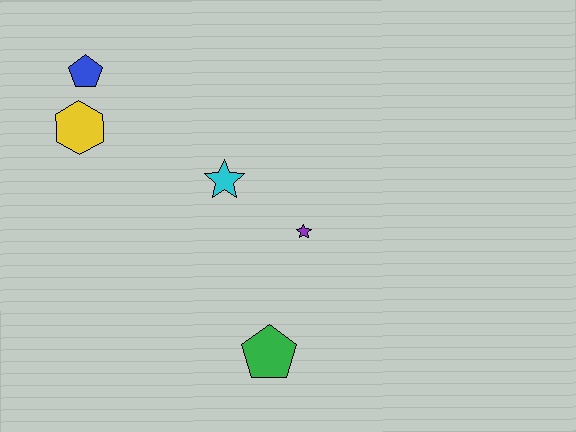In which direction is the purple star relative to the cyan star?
The purple star is to the right of the cyan star.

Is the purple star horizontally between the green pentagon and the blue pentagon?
No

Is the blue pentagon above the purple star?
Yes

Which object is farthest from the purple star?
The blue pentagon is farthest from the purple star.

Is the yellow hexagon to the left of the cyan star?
Yes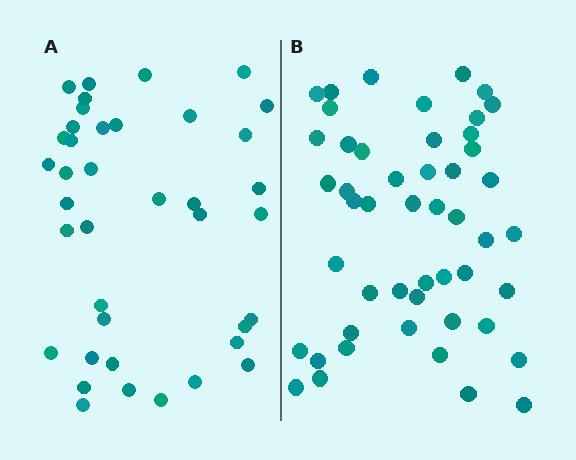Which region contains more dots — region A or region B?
Region B (the right region) has more dots.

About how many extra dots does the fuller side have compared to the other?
Region B has roughly 10 or so more dots than region A.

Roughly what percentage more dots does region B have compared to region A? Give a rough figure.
About 25% more.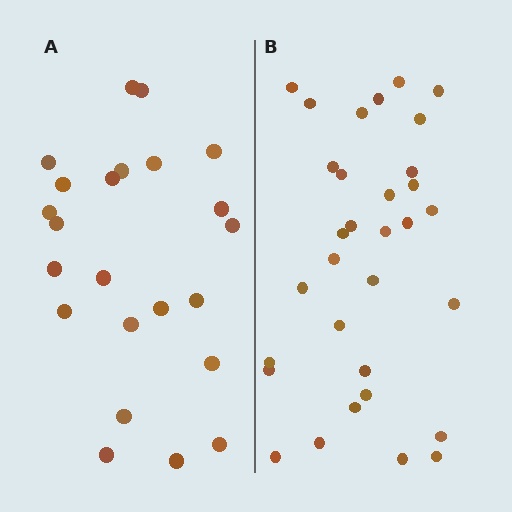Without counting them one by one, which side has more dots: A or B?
Region B (the right region) has more dots.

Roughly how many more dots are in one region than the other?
Region B has roughly 8 or so more dots than region A.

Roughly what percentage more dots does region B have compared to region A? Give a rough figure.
About 40% more.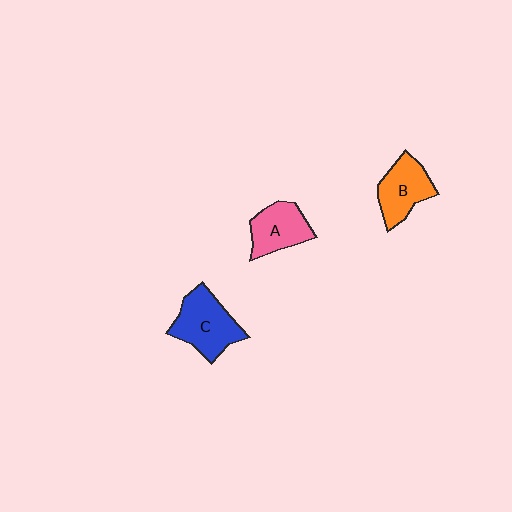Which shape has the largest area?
Shape C (blue).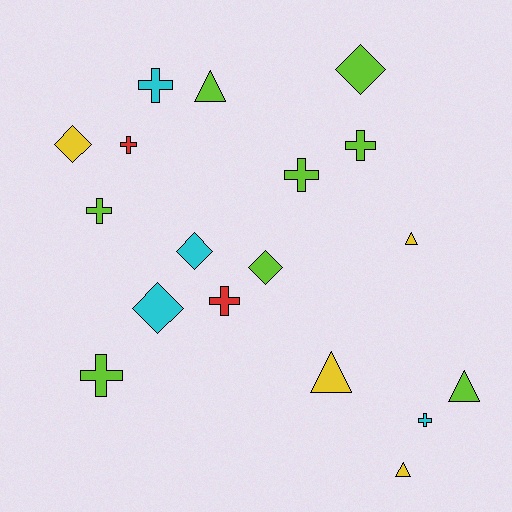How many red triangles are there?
There are no red triangles.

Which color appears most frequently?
Lime, with 8 objects.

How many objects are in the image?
There are 18 objects.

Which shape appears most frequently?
Cross, with 8 objects.